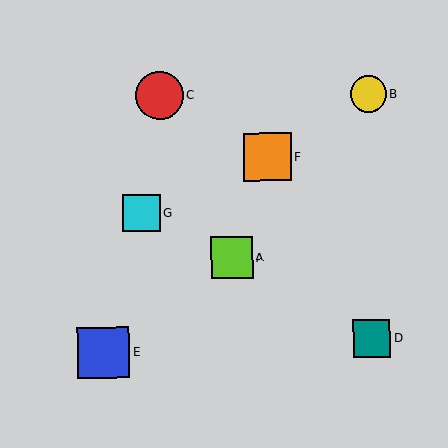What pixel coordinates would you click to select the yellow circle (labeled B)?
Click at (368, 94) to select the yellow circle B.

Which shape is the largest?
The blue square (labeled E) is the largest.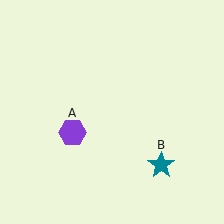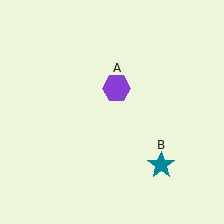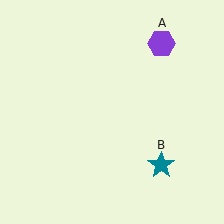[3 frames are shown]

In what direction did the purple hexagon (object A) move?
The purple hexagon (object A) moved up and to the right.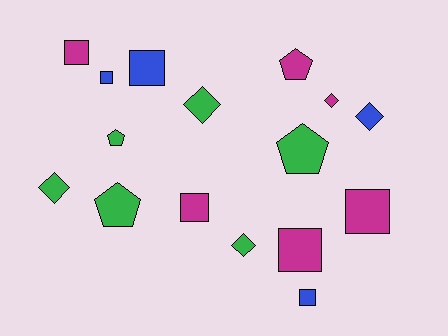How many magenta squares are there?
There are 4 magenta squares.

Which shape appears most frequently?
Square, with 7 objects.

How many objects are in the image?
There are 16 objects.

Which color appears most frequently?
Magenta, with 6 objects.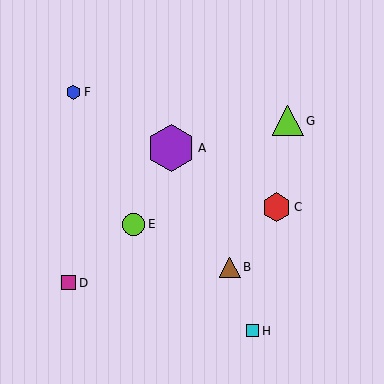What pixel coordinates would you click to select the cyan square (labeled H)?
Click at (253, 331) to select the cyan square H.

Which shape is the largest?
The purple hexagon (labeled A) is the largest.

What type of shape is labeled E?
Shape E is a lime circle.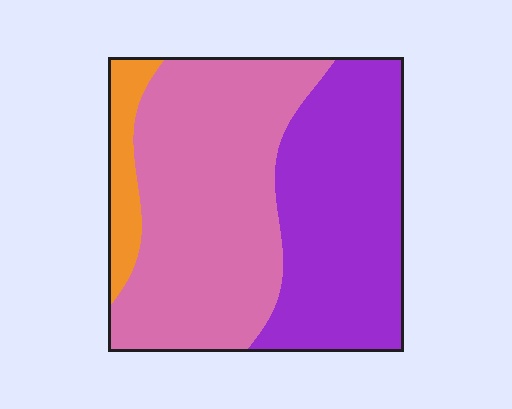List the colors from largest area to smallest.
From largest to smallest: pink, purple, orange.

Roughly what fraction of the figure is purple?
Purple takes up between a third and a half of the figure.